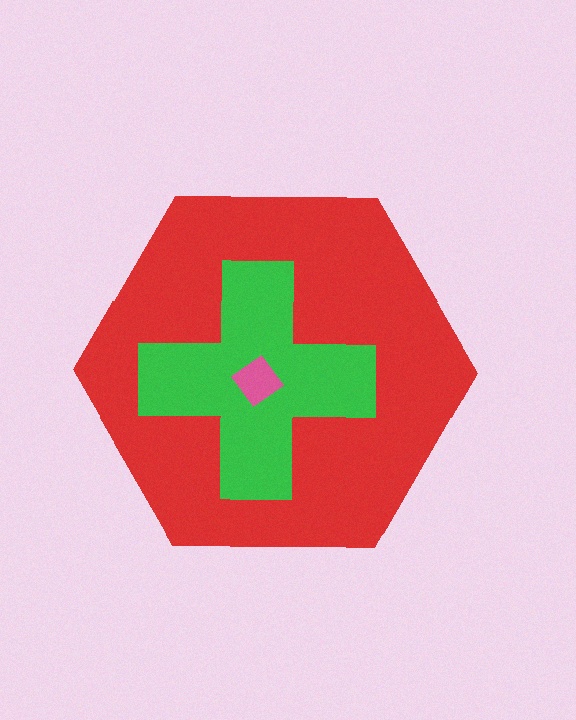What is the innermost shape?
The pink diamond.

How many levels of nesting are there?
3.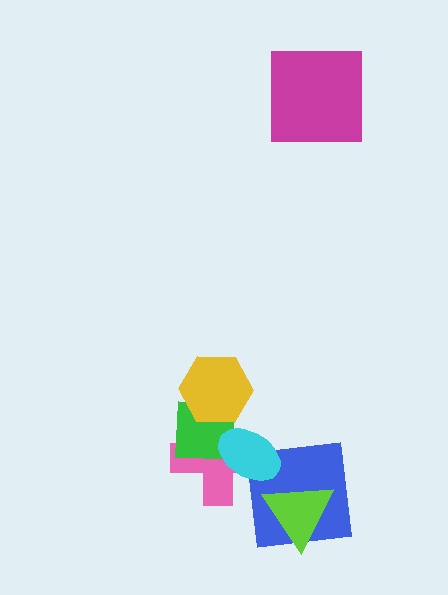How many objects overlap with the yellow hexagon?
2 objects overlap with the yellow hexagon.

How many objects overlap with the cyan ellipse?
3 objects overlap with the cyan ellipse.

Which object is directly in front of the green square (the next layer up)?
The yellow hexagon is directly in front of the green square.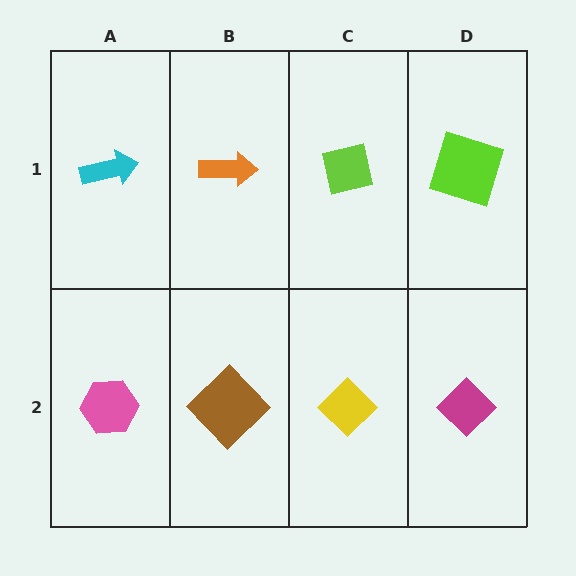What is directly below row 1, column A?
A pink hexagon.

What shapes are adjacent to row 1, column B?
A brown diamond (row 2, column B), a cyan arrow (row 1, column A), a lime square (row 1, column C).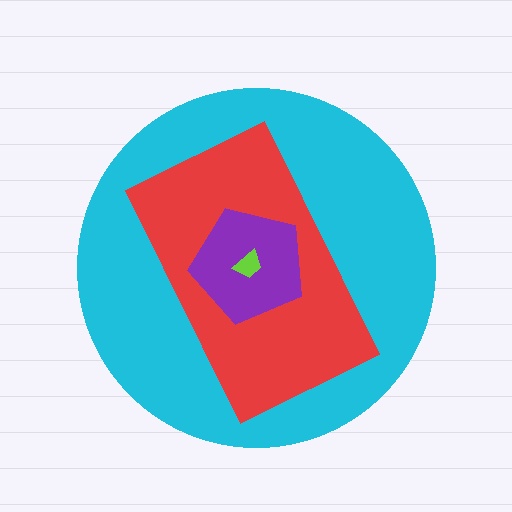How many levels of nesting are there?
4.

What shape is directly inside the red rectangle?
The purple pentagon.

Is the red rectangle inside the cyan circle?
Yes.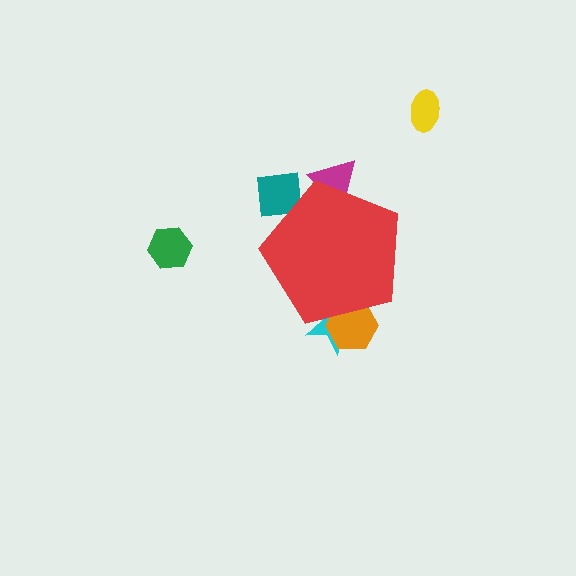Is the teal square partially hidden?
Yes, the teal square is partially hidden behind the red pentagon.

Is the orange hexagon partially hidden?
Yes, the orange hexagon is partially hidden behind the red pentagon.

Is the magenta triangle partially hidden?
Yes, the magenta triangle is partially hidden behind the red pentagon.